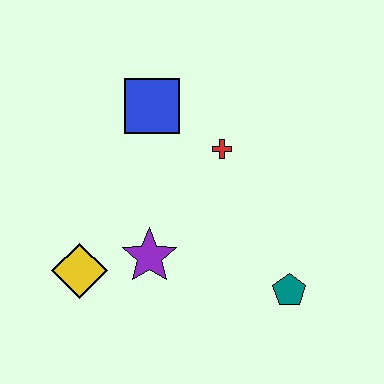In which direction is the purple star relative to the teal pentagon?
The purple star is to the left of the teal pentagon.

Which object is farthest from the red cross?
The yellow diamond is farthest from the red cross.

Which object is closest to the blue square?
The red cross is closest to the blue square.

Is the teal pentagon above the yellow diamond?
No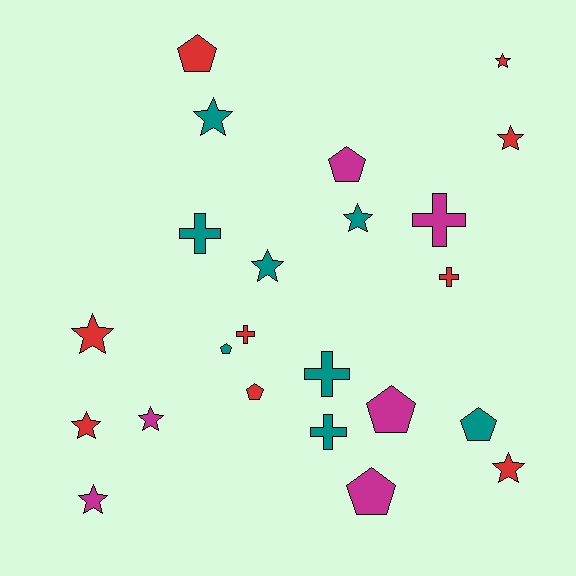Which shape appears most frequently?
Star, with 10 objects.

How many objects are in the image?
There are 23 objects.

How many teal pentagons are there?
There are 2 teal pentagons.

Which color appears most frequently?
Red, with 9 objects.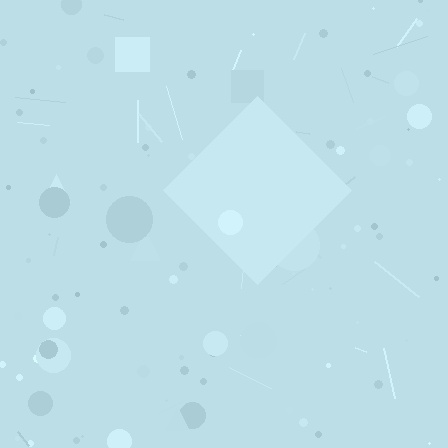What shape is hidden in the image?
A diamond is hidden in the image.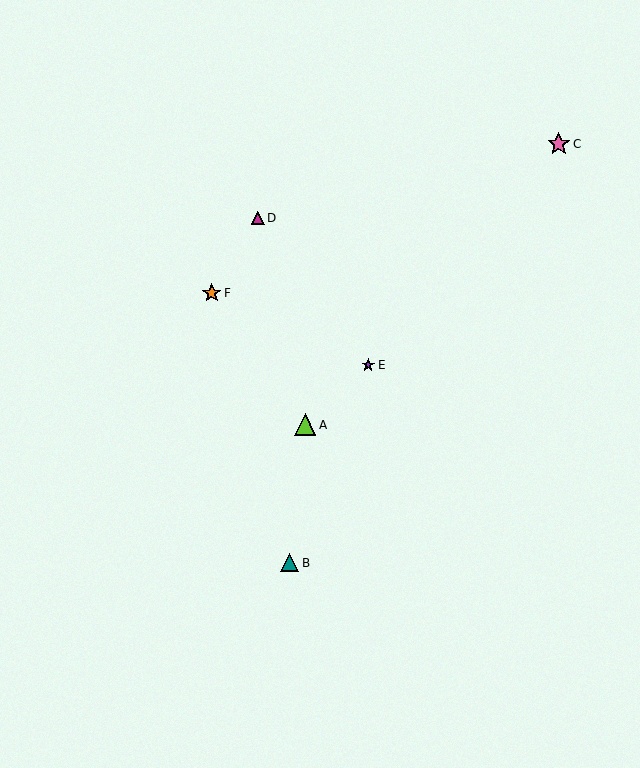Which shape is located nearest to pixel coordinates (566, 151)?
The pink star (labeled C) at (559, 144) is nearest to that location.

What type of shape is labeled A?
Shape A is a lime triangle.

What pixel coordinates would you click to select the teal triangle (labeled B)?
Click at (290, 563) to select the teal triangle B.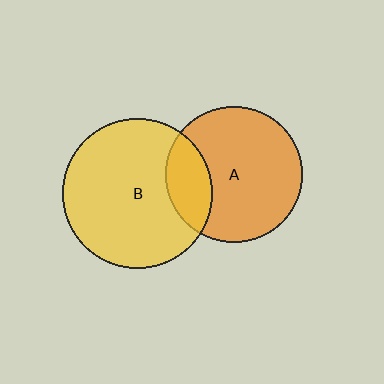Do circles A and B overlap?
Yes.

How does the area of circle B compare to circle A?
Approximately 1.2 times.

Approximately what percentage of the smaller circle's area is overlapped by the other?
Approximately 20%.